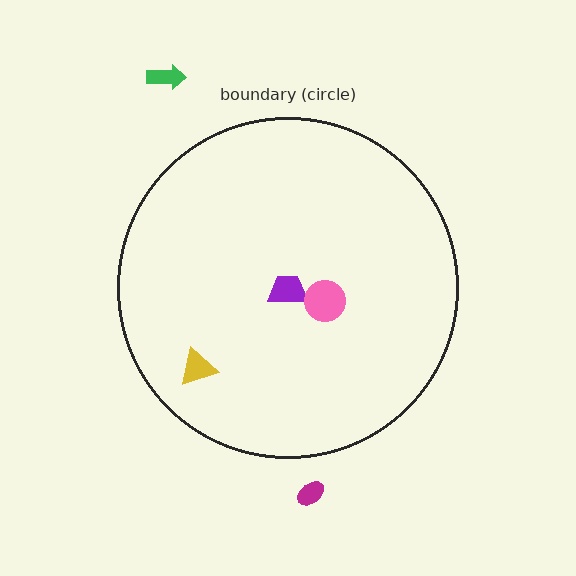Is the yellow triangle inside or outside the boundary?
Inside.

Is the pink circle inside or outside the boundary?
Inside.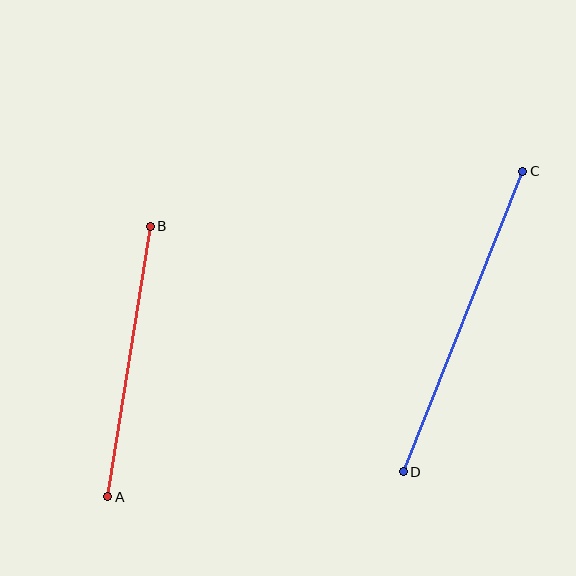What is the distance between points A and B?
The distance is approximately 274 pixels.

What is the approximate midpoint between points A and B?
The midpoint is at approximately (129, 362) pixels.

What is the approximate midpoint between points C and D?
The midpoint is at approximately (463, 322) pixels.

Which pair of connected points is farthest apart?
Points C and D are farthest apart.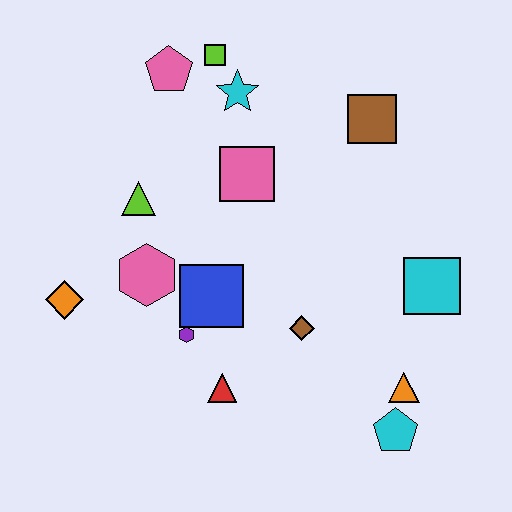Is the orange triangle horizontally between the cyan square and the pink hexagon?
Yes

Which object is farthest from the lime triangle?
The cyan pentagon is farthest from the lime triangle.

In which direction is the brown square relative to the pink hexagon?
The brown square is to the right of the pink hexagon.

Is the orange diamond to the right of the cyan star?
No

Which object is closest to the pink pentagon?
The lime square is closest to the pink pentagon.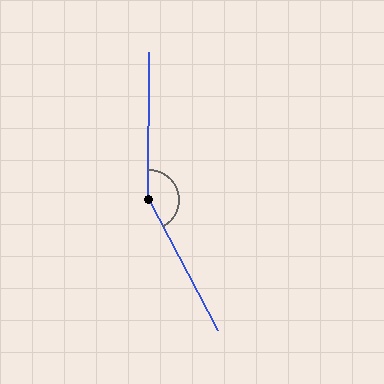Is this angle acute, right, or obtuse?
It is obtuse.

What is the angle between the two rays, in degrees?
Approximately 152 degrees.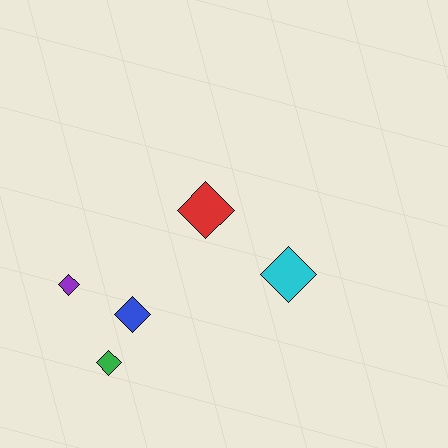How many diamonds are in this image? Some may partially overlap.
There are 5 diamonds.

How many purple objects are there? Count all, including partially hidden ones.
There is 1 purple object.